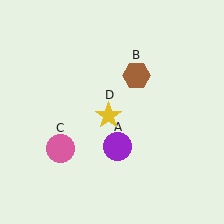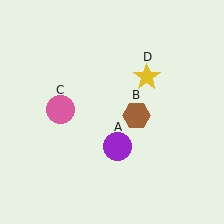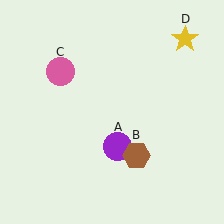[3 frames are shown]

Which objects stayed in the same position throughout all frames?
Purple circle (object A) remained stationary.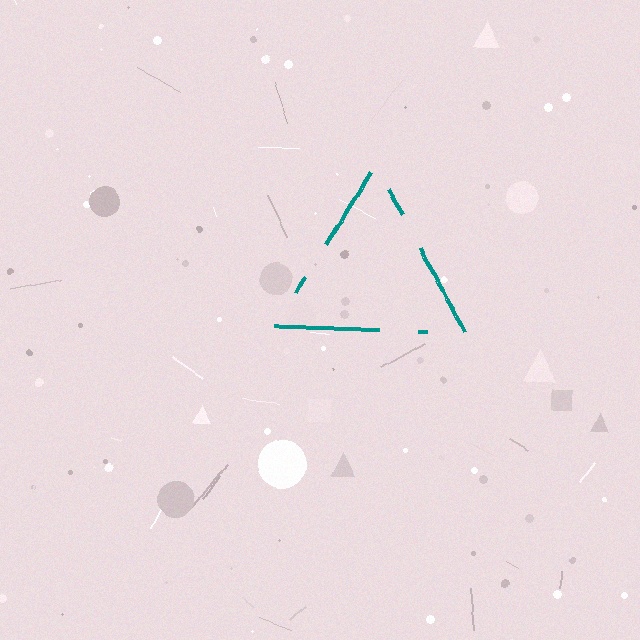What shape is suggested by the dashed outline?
The dashed outline suggests a triangle.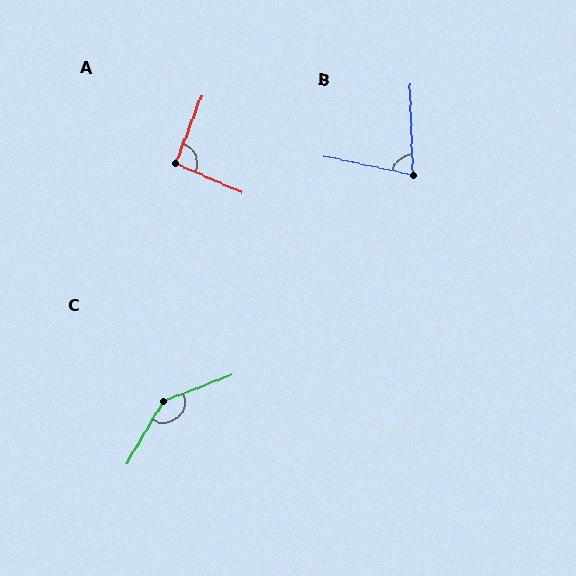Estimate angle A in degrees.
Approximately 93 degrees.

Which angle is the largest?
C, at approximately 141 degrees.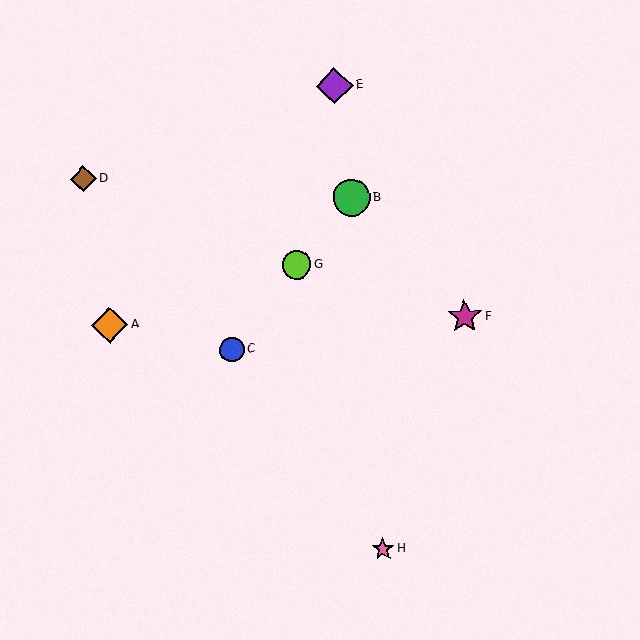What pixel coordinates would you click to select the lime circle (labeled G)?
Click at (297, 265) to select the lime circle G.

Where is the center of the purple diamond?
The center of the purple diamond is at (334, 86).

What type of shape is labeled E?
Shape E is a purple diamond.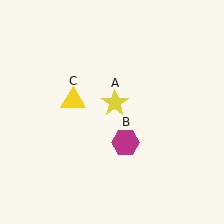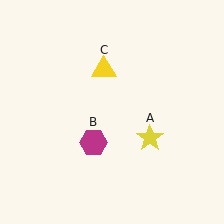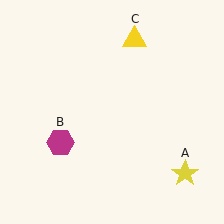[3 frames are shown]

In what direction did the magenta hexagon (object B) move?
The magenta hexagon (object B) moved left.